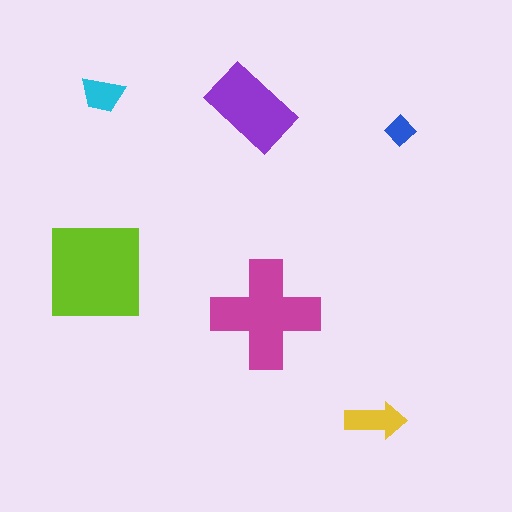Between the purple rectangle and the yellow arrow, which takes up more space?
The purple rectangle.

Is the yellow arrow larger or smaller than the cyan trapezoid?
Larger.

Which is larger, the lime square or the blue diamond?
The lime square.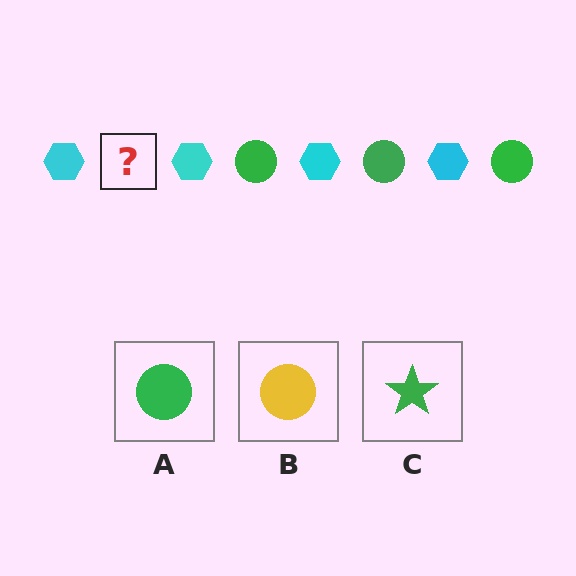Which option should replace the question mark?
Option A.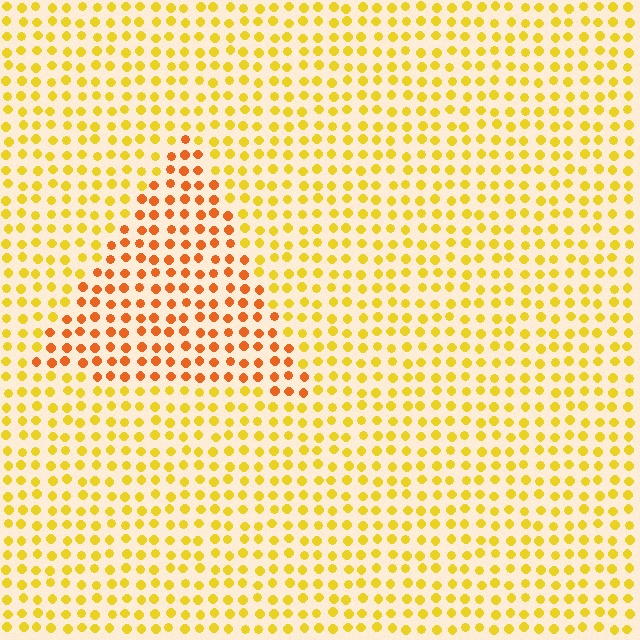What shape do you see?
I see a triangle.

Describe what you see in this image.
The image is filled with small yellow elements in a uniform arrangement. A triangle-shaped region is visible where the elements are tinted to a slightly different hue, forming a subtle color boundary.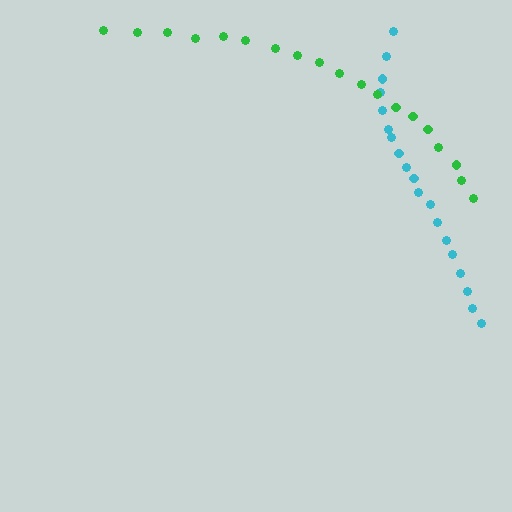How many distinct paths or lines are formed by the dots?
There are 2 distinct paths.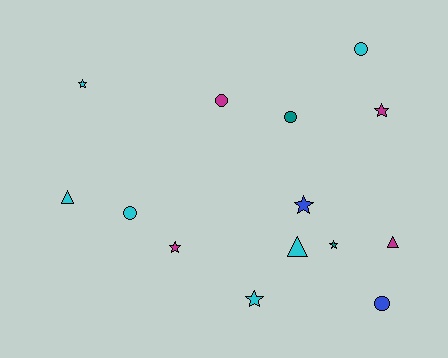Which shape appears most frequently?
Star, with 6 objects.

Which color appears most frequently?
Cyan, with 6 objects.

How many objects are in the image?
There are 14 objects.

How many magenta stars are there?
There are 2 magenta stars.